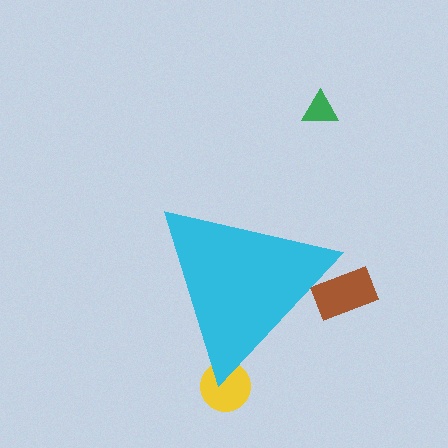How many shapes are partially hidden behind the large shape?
2 shapes are partially hidden.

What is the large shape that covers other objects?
A cyan triangle.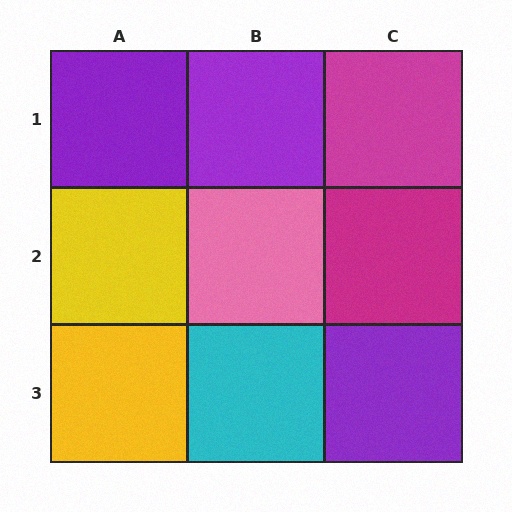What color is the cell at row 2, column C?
Magenta.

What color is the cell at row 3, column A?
Yellow.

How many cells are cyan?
1 cell is cyan.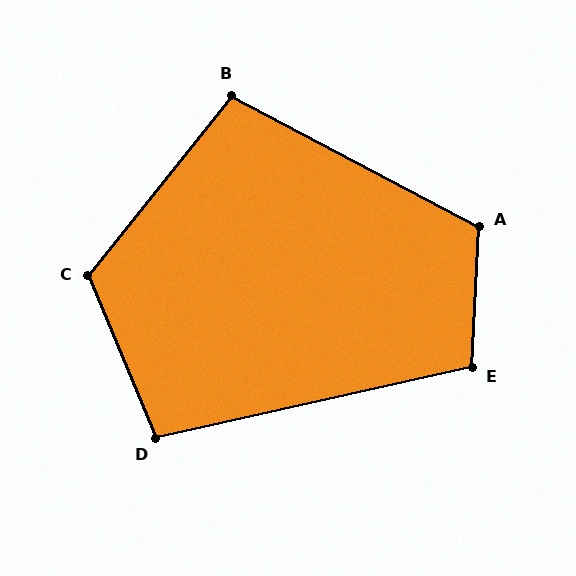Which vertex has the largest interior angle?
C, at approximately 119 degrees.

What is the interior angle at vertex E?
Approximately 105 degrees (obtuse).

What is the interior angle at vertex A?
Approximately 115 degrees (obtuse).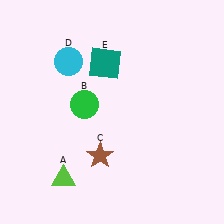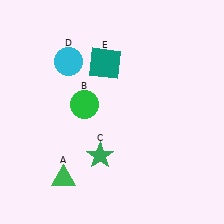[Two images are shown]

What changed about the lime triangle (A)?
In Image 1, A is lime. In Image 2, it changed to green.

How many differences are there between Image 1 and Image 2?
There are 2 differences between the two images.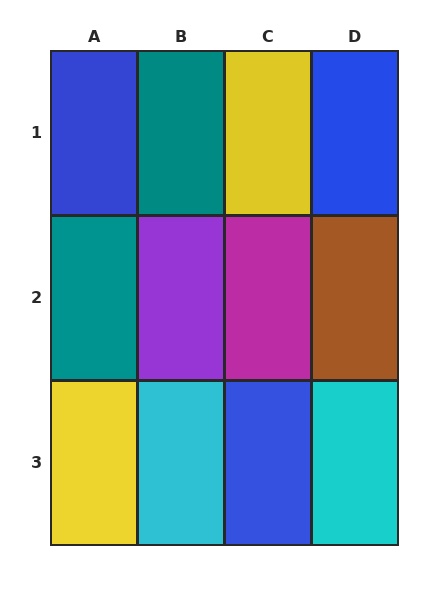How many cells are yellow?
2 cells are yellow.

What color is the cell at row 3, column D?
Cyan.